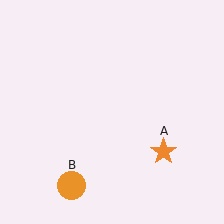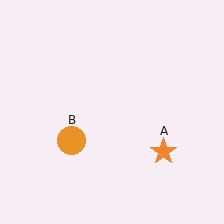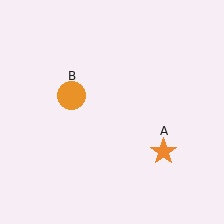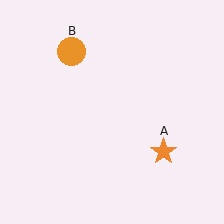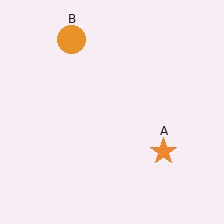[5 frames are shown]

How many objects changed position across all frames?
1 object changed position: orange circle (object B).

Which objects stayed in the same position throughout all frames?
Orange star (object A) remained stationary.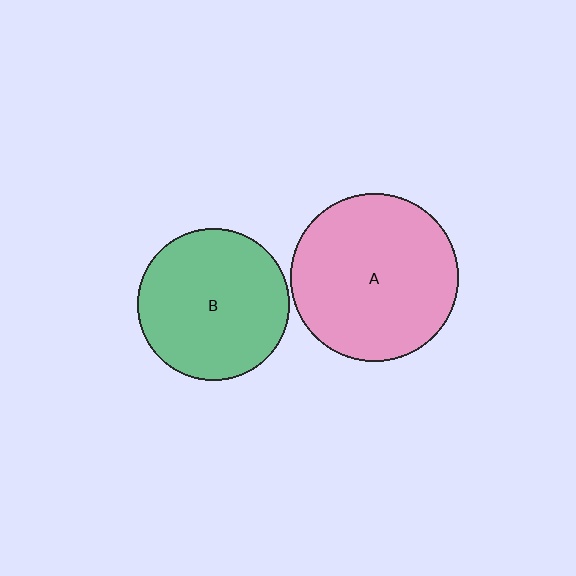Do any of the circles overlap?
No, none of the circles overlap.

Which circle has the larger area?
Circle A (pink).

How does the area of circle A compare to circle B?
Approximately 1.2 times.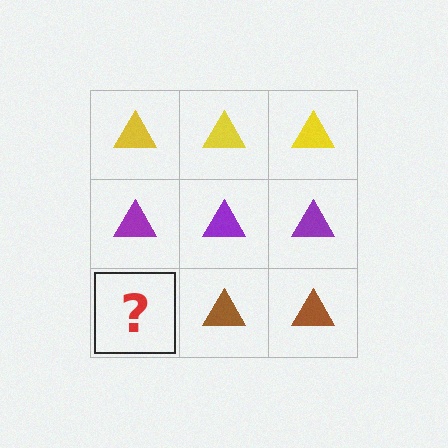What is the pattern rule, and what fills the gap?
The rule is that each row has a consistent color. The gap should be filled with a brown triangle.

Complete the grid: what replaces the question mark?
The question mark should be replaced with a brown triangle.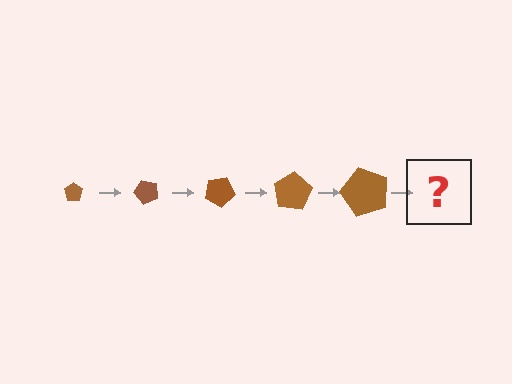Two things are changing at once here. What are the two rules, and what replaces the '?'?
The two rules are that the pentagon grows larger each step and it rotates 50 degrees each step. The '?' should be a pentagon, larger than the previous one and rotated 250 degrees from the start.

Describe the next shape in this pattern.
It should be a pentagon, larger than the previous one and rotated 250 degrees from the start.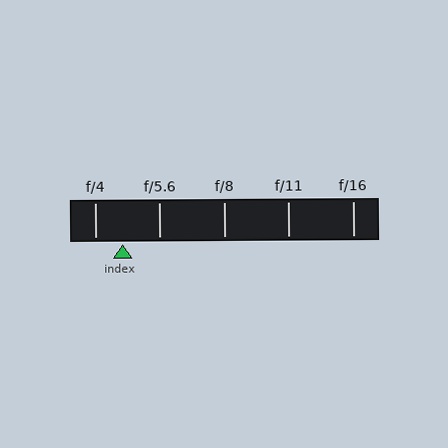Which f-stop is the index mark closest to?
The index mark is closest to f/4.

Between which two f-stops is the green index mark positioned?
The index mark is between f/4 and f/5.6.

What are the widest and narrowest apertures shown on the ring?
The widest aperture shown is f/4 and the narrowest is f/16.